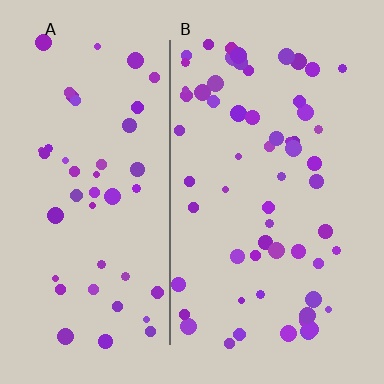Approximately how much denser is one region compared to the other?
Approximately 1.3× — region B over region A.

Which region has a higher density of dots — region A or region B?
B (the right).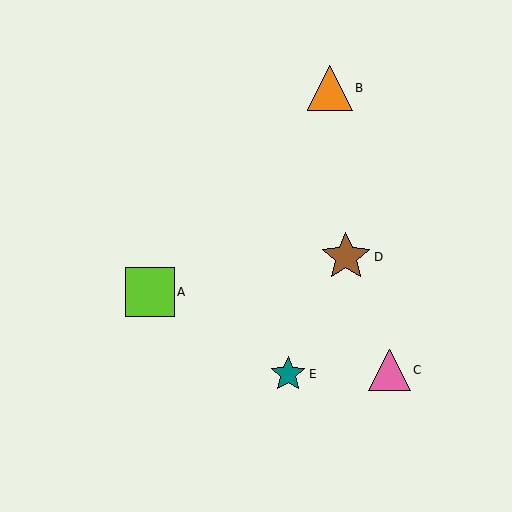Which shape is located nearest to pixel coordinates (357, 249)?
The brown star (labeled D) at (346, 257) is nearest to that location.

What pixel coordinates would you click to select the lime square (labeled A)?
Click at (150, 292) to select the lime square A.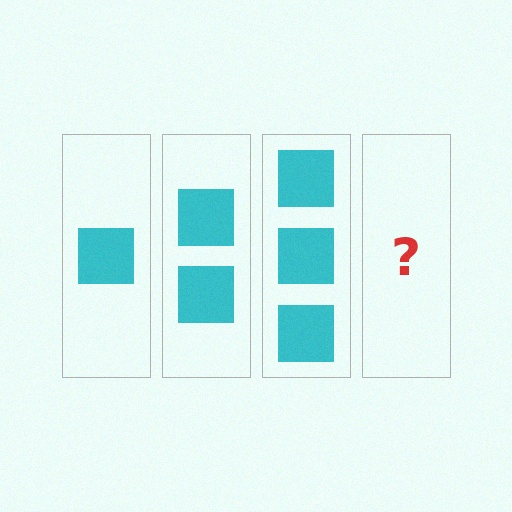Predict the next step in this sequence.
The next step is 4 squares.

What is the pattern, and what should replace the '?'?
The pattern is that each step adds one more square. The '?' should be 4 squares.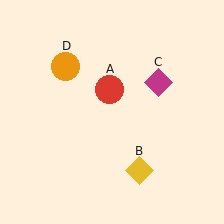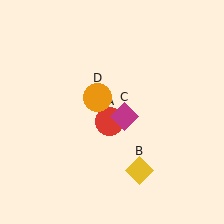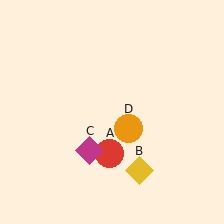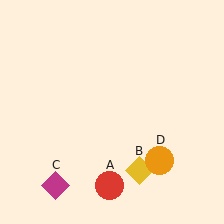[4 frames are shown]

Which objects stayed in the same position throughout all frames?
Yellow diamond (object B) remained stationary.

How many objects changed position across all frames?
3 objects changed position: red circle (object A), magenta diamond (object C), orange circle (object D).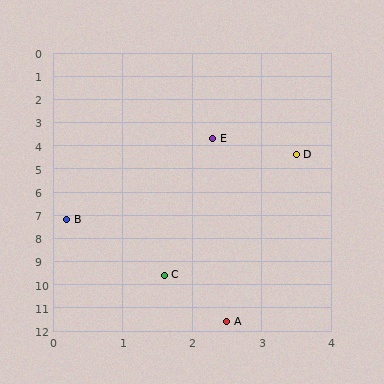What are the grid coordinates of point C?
Point C is at approximately (1.6, 9.6).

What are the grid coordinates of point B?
Point B is at approximately (0.2, 7.2).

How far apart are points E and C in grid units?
Points E and C are about 5.9 grid units apart.